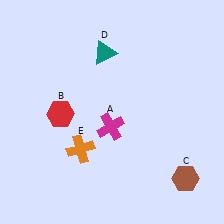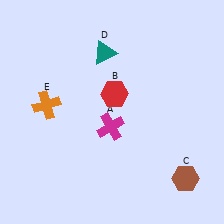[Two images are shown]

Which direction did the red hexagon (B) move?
The red hexagon (B) moved right.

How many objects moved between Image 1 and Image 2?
2 objects moved between the two images.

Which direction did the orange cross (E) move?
The orange cross (E) moved up.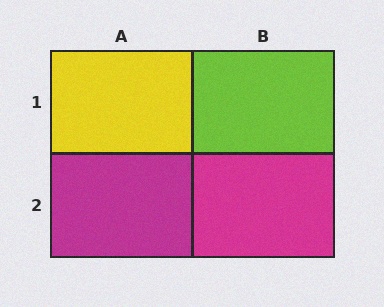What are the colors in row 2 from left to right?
Magenta, magenta.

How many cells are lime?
1 cell is lime.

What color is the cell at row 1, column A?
Yellow.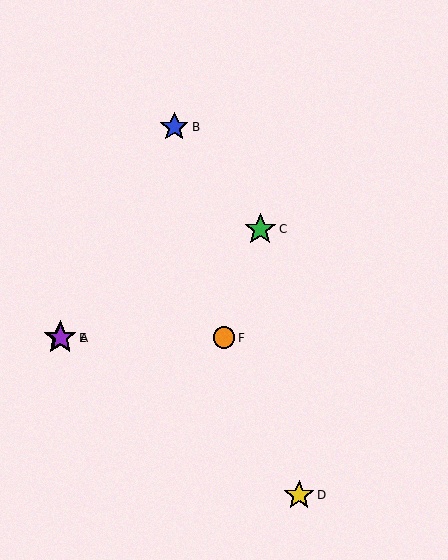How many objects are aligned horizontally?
3 objects (A, E, F) are aligned horizontally.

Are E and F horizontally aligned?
Yes, both are at y≈338.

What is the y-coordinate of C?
Object C is at y≈229.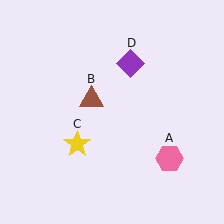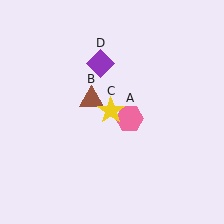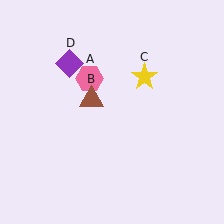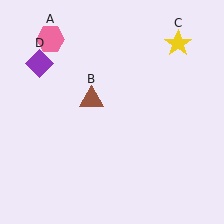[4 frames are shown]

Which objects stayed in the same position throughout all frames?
Brown triangle (object B) remained stationary.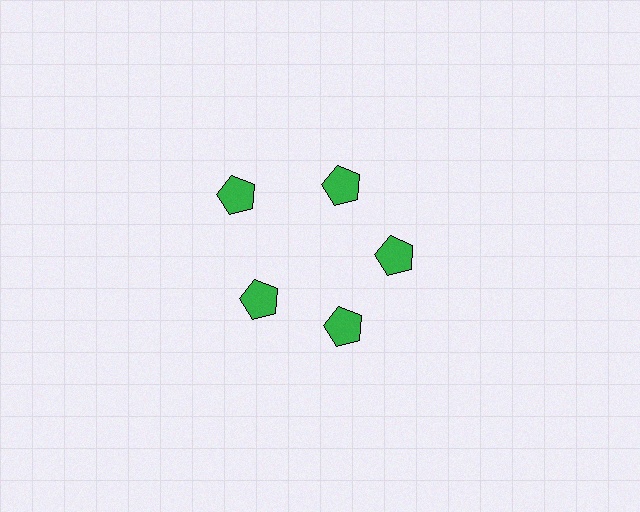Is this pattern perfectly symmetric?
No. The 5 green pentagons are arranged in a ring, but one element near the 10 o'clock position is pushed outward from the center, breaking the 5-fold rotational symmetry.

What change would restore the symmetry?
The symmetry would be restored by moving it inward, back onto the ring so that all 5 pentagons sit at equal angles and equal distance from the center.